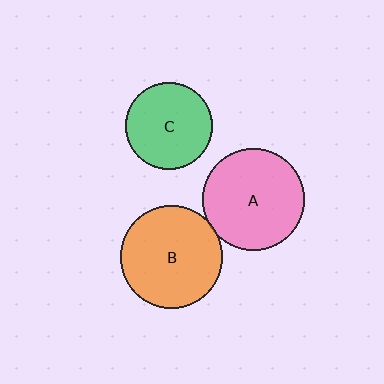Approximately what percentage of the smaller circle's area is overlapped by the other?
Approximately 5%.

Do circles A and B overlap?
Yes.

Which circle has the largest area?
Circle B (orange).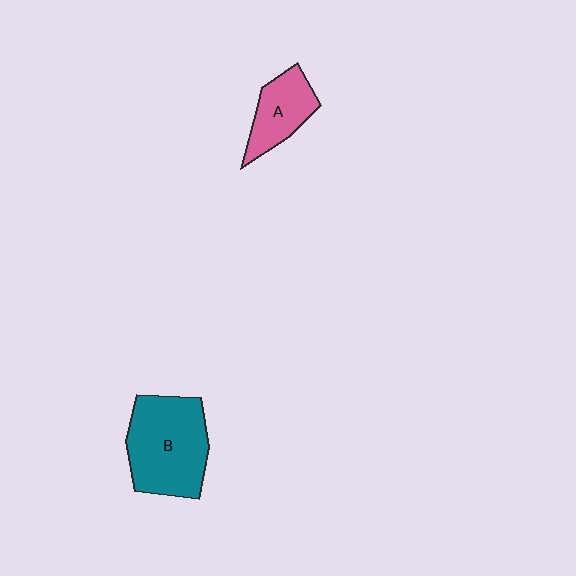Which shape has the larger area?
Shape B (teal).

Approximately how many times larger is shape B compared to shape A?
Approximately 1.9 times.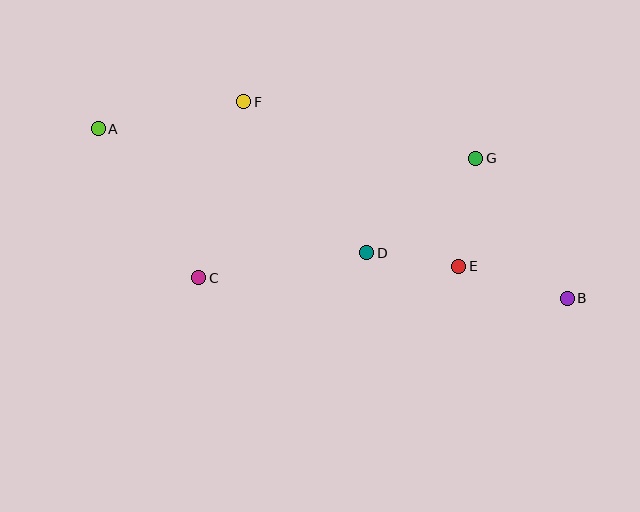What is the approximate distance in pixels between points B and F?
The distance between B and F is approximately 379 pixels.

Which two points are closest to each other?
Points D and E are closest to each other.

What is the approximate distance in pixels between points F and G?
The distance between F and G is approximately 238 pixels.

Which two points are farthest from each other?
Points A and B are farthest from each other.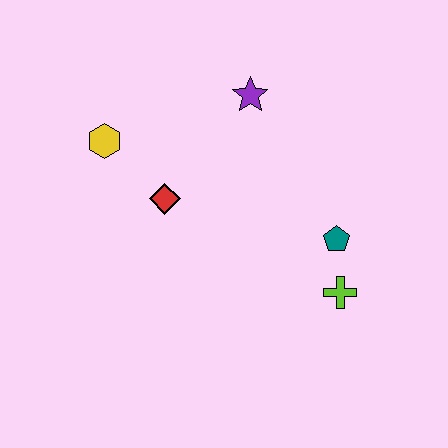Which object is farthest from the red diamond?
The lime cross is farthest from the red diamond.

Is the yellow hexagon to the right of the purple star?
No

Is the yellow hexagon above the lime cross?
Yes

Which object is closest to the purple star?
The red diamond is closest to the purple star.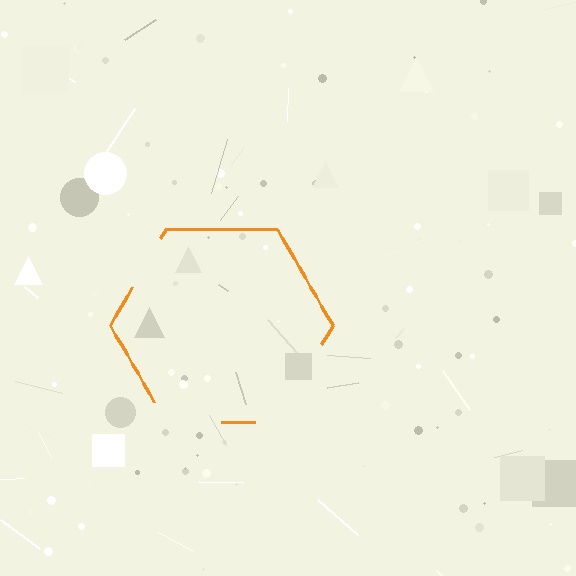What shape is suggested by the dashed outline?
The dashed outline suggests a hexagon.